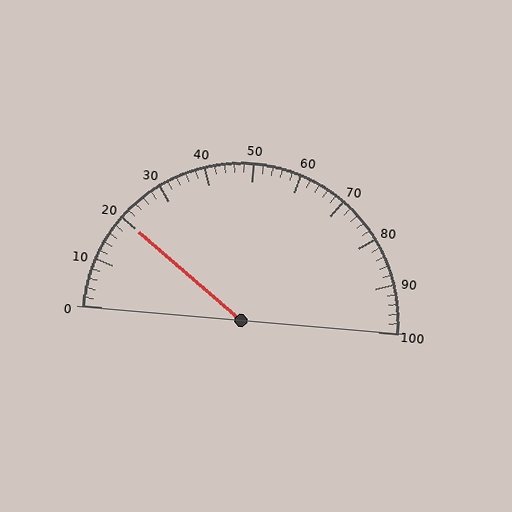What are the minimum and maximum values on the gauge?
The gauge ranges from 0 to 100.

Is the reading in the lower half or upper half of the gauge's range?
The reading is in the lower half of the range (0 to 100).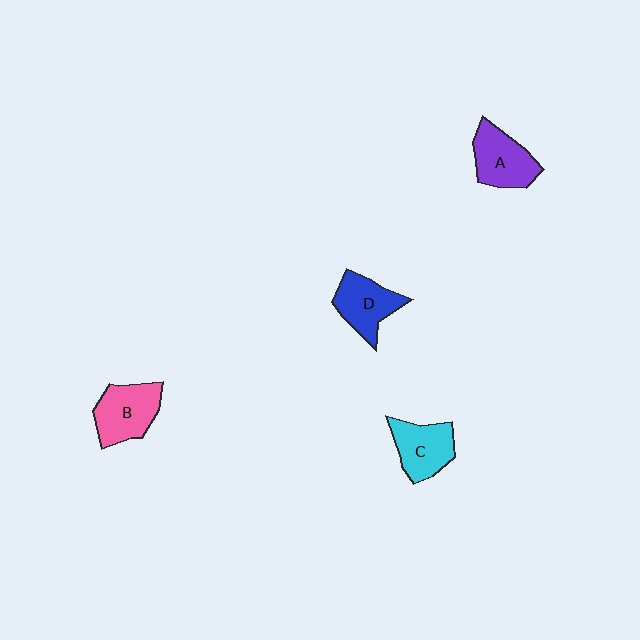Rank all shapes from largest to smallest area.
From largest to smallest: B (pink), A (purple), C (cyan), D (blue).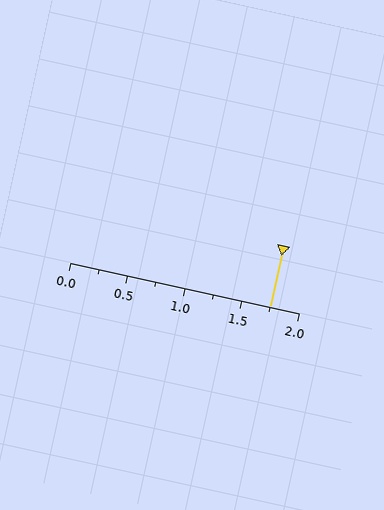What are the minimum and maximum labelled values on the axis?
The axis runs from 0.0 to 2.0.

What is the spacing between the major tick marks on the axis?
The major ticks are spaced 0.5 apart.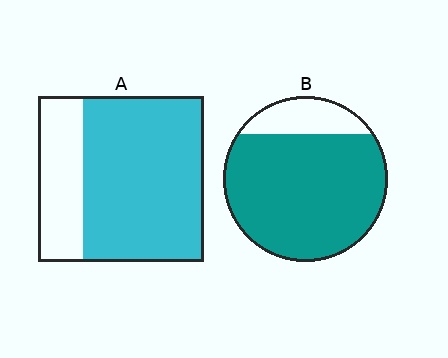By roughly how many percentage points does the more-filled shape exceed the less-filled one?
By roughly 10 percentage points (B over A).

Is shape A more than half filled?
Yes.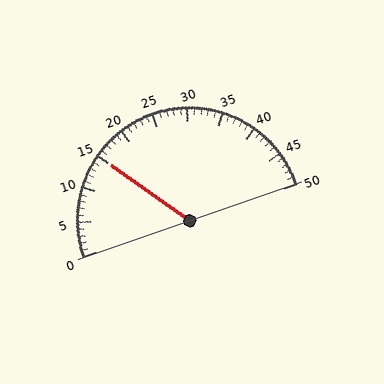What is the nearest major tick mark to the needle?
The nearest major tick mark is 15.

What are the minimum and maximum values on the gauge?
The gauge ranges from 0 to 50.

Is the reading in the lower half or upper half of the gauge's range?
The reading is in the lower half of the range (0 to 50).